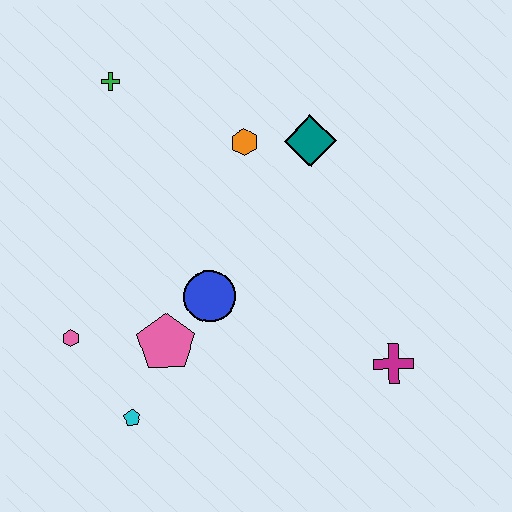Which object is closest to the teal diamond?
The orange hexagon is closest to the teal diamond.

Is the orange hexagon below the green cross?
Yes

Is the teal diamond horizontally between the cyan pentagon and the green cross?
No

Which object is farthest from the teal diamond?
The cyan pentagon is farthest from the teal diamond.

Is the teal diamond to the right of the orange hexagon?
Yes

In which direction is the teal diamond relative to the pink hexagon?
The teal diamond is to the right of the pink hexagon.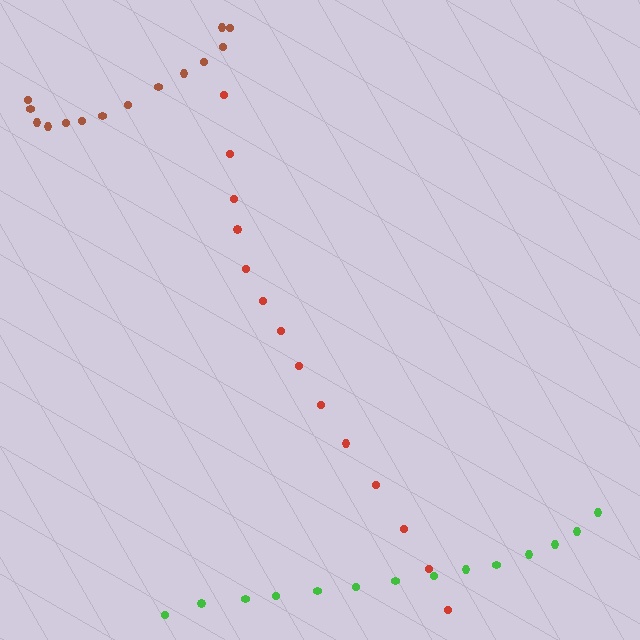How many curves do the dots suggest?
There are 3 distinct paths.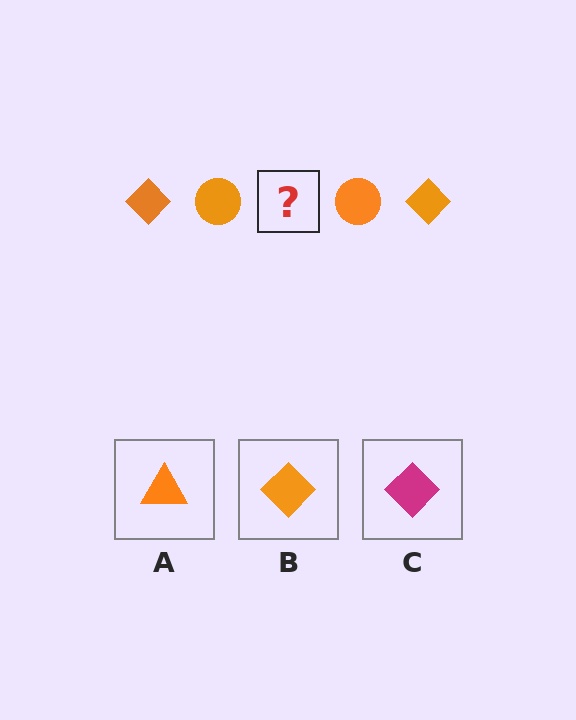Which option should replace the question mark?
Option B.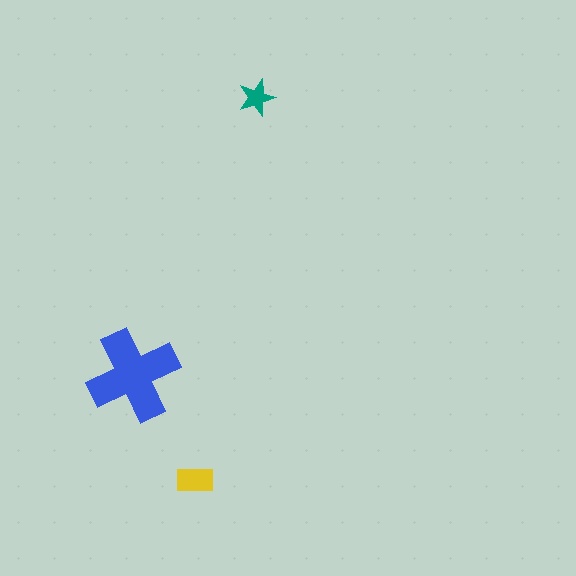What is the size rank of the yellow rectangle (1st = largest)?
2nd.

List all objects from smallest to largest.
The teal star, the yellow rectangle, the blue cross.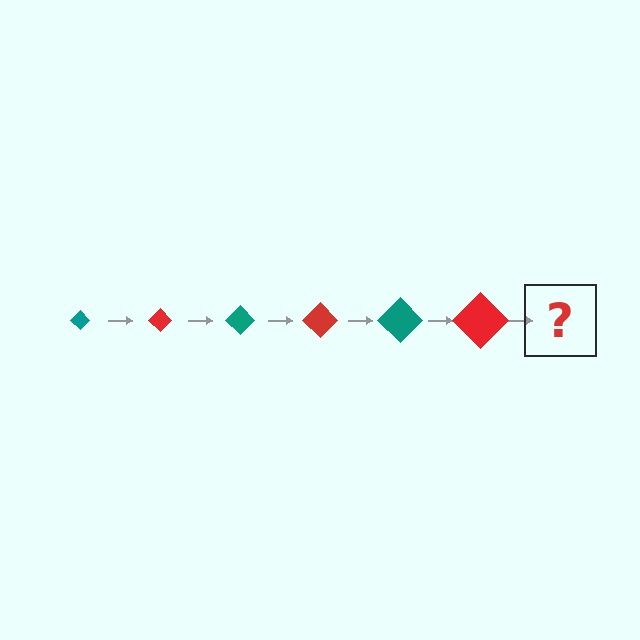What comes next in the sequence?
The next element should be a teal diamond, larger than the previous one.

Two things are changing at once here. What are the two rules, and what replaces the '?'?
The two rules are that the diamond grows larger each step and the color cycles through teal and red. The '?' should be a teal diamond, larger than the previous one.